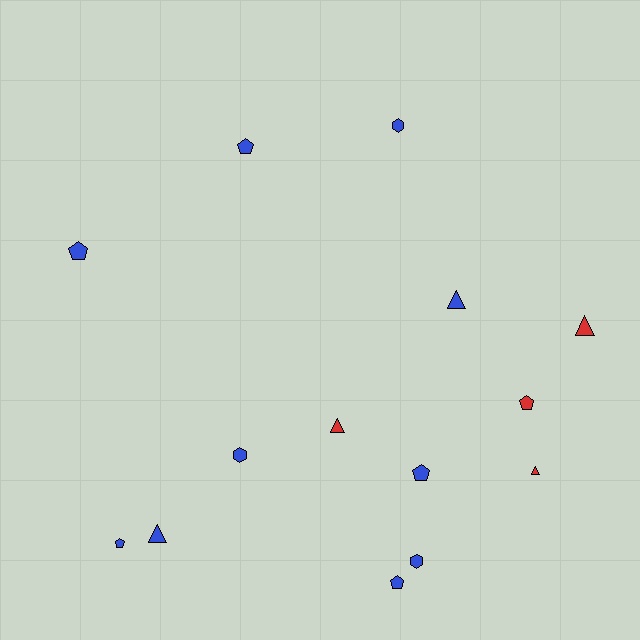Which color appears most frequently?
Blue, with 10 objects.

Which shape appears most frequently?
Pentagon, with 6 objects.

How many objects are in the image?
There are 14 objects.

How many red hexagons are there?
There are no red hexagons.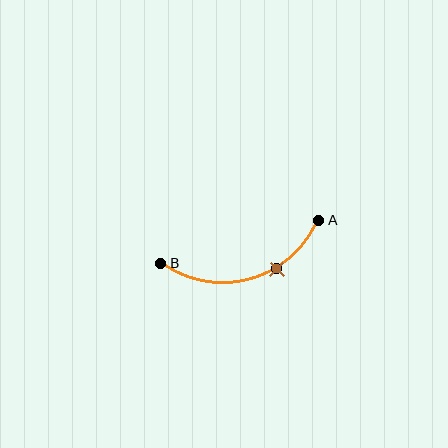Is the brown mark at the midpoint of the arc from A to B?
No. The brown mark lies on the arc but is closer to endpoint A. The arc midpoint would be at the point on the curve equidistant along the arc from both A and B.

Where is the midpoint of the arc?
The arc midpoint is the point on the curve farthest from the straight line joining A and B. It sits below that line.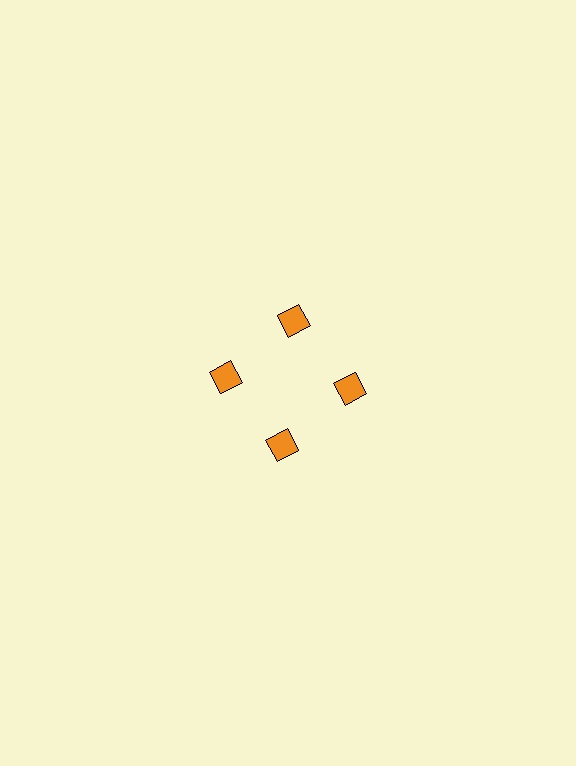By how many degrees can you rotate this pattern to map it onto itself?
The pattern maps onto itself every 90 degrees of rotation.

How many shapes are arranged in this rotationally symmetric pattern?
There are 4 shapes, arranged in 4 groups of 1.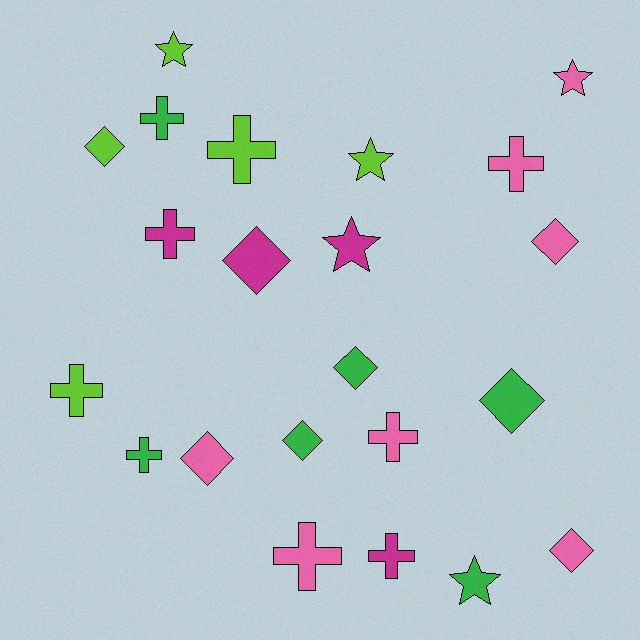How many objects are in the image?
There are 22 objects.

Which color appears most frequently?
Pink, with 7 objects.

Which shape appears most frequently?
Cross, with 9 objects.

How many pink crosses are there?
There are 3 pink crosses.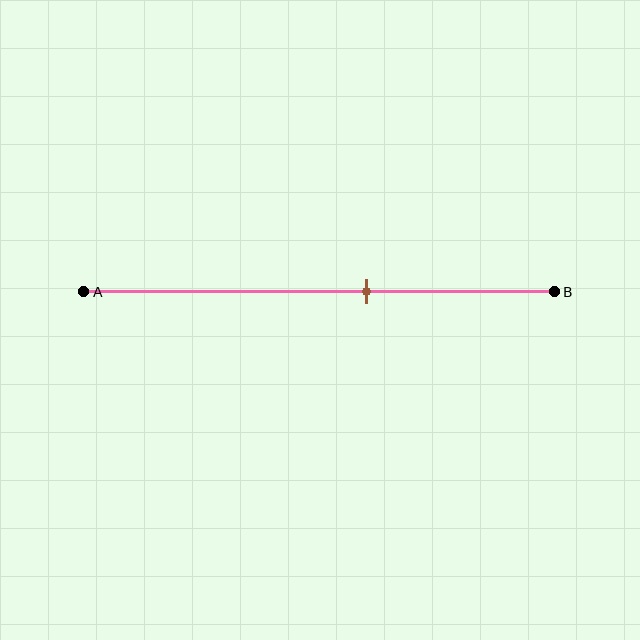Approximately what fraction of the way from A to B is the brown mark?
The brown mark is approximately 60% of the way from A to B.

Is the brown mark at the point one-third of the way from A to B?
No, the mark is at about 60% from A, not at the 33% one-third point.